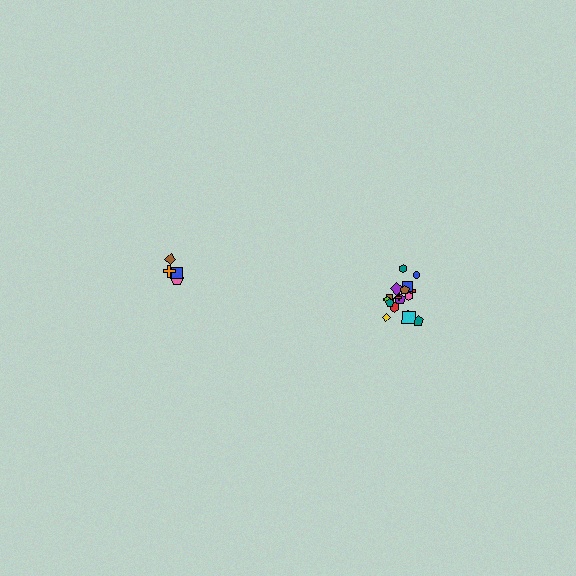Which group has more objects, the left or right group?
The right group.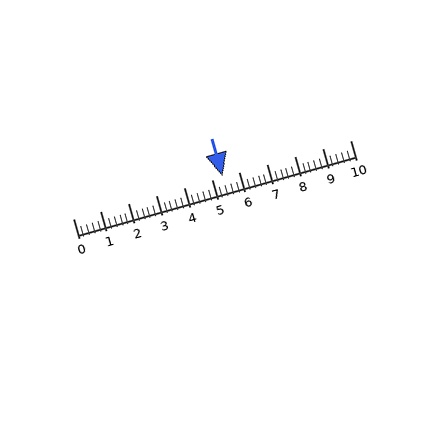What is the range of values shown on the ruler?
The ruler shows values from 0 to 10.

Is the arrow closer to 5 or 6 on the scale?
The arrow is closer to 5.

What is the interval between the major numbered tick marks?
The major tick marks are spaced 1 units apart.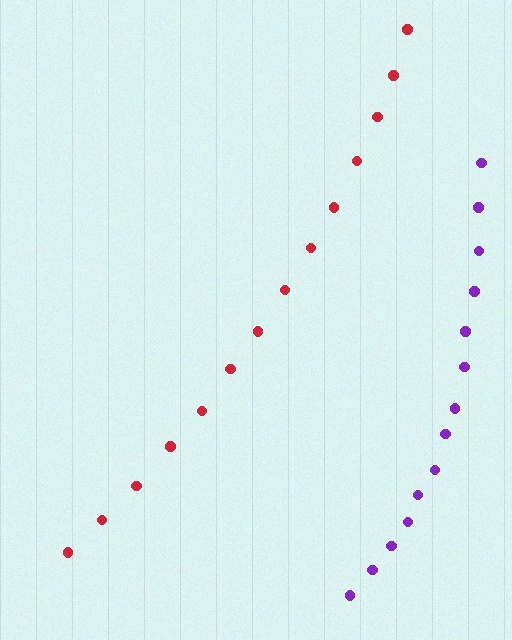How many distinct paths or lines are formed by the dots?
There are 2 distinct paths.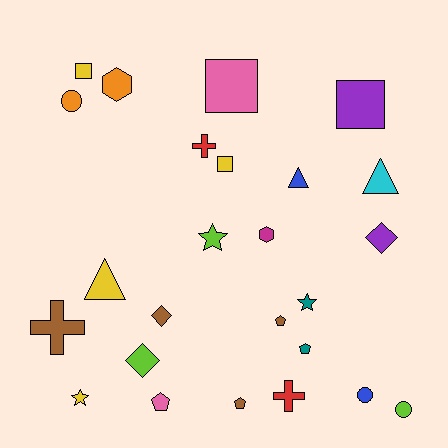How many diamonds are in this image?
There are 3 diamonds.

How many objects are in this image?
There are 25 objects.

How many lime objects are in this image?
There are 3 lime objects.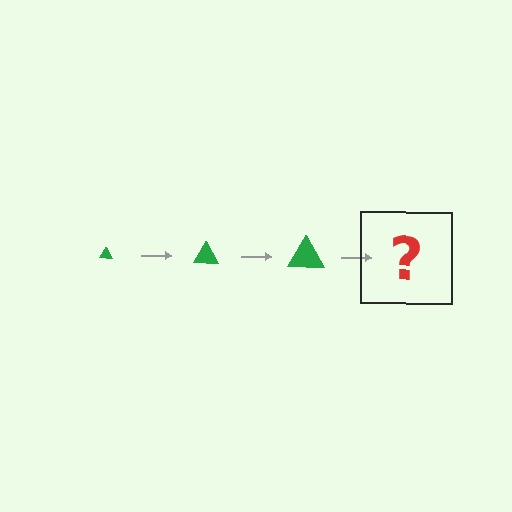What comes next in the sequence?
The next element should be a green triangle, larger than the previous one.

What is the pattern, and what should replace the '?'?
The pattern is that the triangle gets progressively larger each step. The '?' should be a green triangle, larger than the previous one.